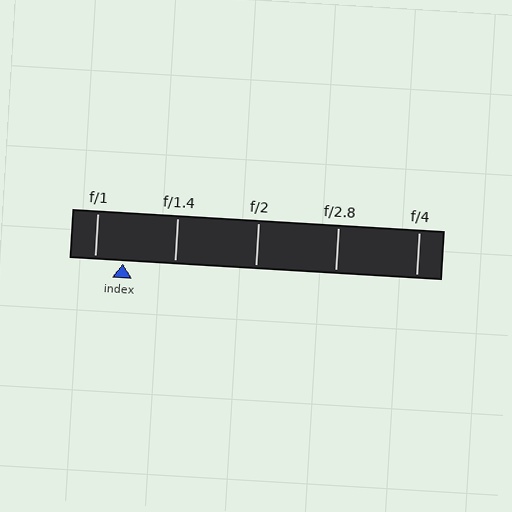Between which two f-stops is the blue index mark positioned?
The index mark is between f/1 and f/1.4.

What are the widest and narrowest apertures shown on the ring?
The widest aperture shown is f/1 and the narrowest is f/4.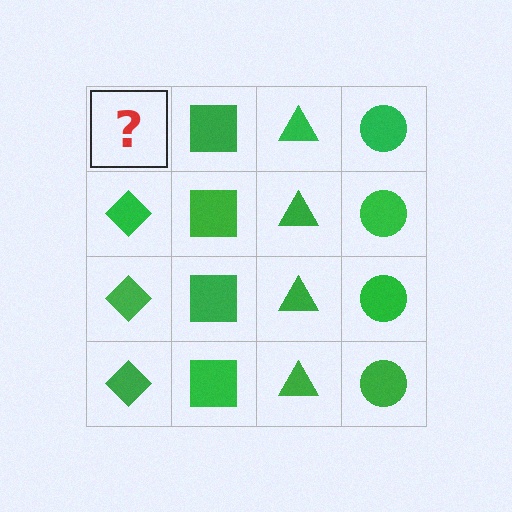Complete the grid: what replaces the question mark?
The question mark should be replaced with a green diamond.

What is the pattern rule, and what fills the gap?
The rule is that each column has a consistent shape. The gap should be filled with a green diamond.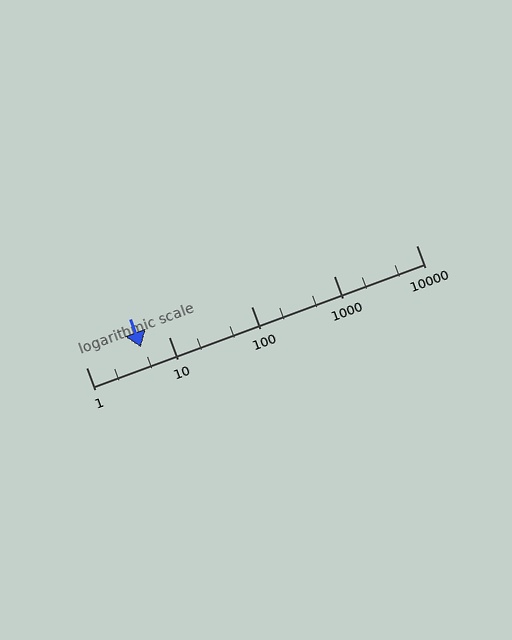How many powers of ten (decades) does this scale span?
The scale spans 4 decades, from 1 to 10000.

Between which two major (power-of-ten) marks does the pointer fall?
The pointer is between 1 and 10.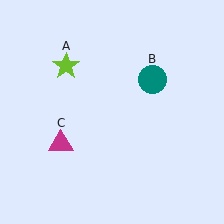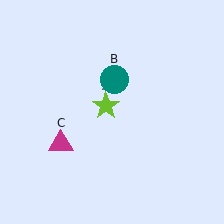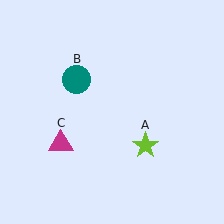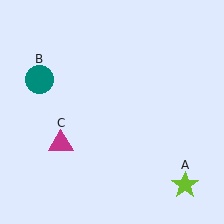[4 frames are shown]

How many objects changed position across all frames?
2 objects changed position: lime star (object A), teal circle (object B).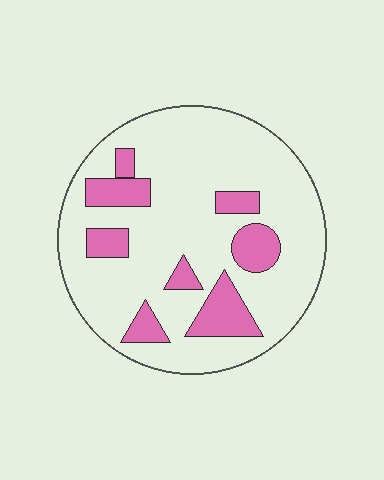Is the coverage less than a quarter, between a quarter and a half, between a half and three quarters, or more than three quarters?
Less than a quarter.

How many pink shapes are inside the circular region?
8.